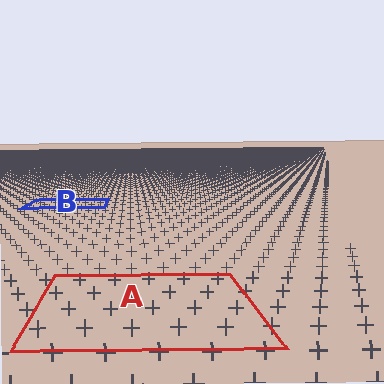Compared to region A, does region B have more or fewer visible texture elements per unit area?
Region B has more texture elements per unit area — they are packed more densely because it is farther away.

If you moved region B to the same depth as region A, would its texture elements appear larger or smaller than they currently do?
They would appear larger. At a closer depth, the same texture elements are projected at a bigger on-screen size.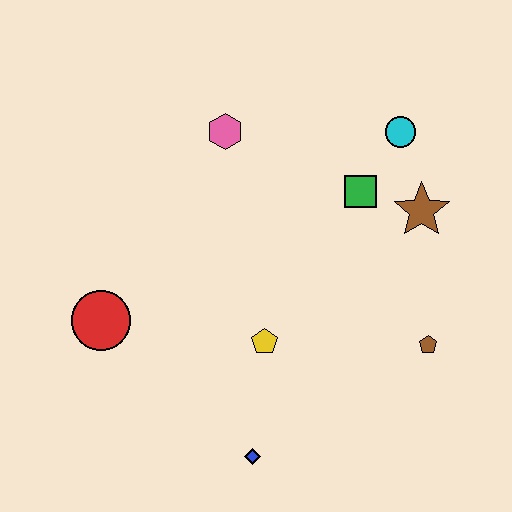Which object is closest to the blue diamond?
The yellow pentagon is closest to the blue diamond.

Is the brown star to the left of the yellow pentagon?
No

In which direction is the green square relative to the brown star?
The green square is to the left of the brown star.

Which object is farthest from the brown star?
The red circle is farthest from the brown star.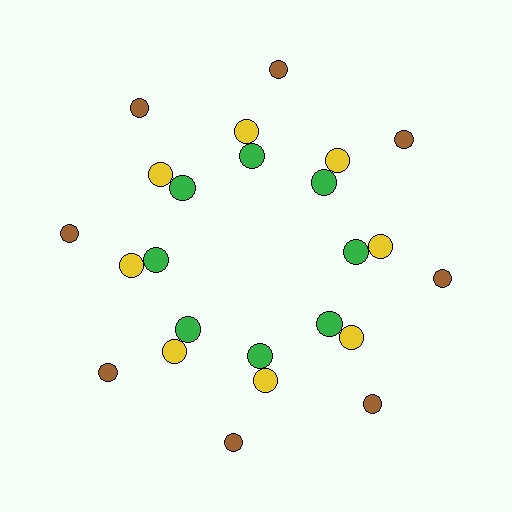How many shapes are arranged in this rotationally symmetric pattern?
There are 24 shapes, arranged in 8 groups of 3.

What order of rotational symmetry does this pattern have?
This pattern has 8-fold rotational symmetry.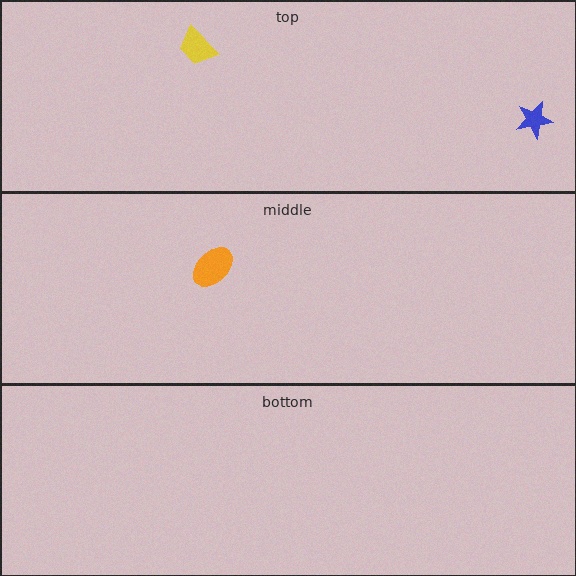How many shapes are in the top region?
2.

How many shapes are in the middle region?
1.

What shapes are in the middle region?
The orange ellipse.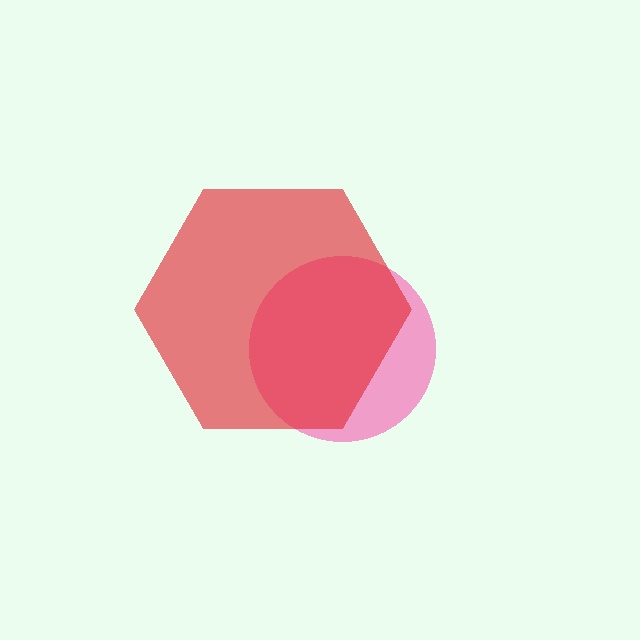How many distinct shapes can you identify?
There are 2 distinct shapes: a pink circle, a red hexagon.